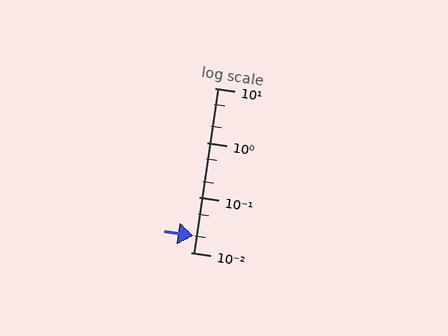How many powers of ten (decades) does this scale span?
The scale spans 3 decades, from 0.01 to 10.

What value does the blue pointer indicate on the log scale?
The pointer indicates approximately 0.02.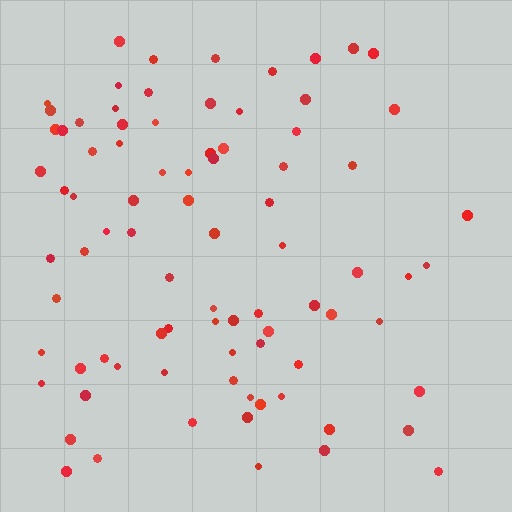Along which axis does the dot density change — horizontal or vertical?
Horizontal.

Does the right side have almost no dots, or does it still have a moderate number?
Still a moderate number, just noticeably fewer than the left.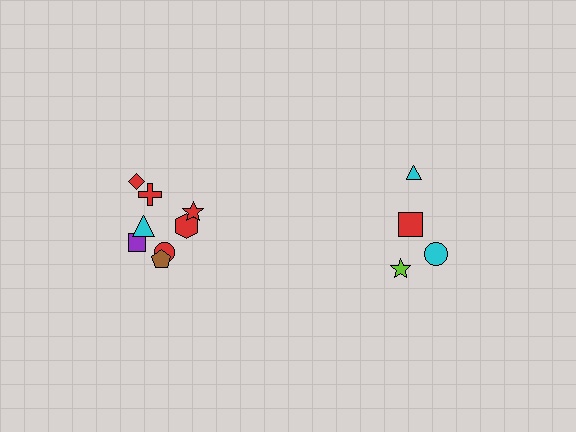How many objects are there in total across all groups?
There are 12 objects.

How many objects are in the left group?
There are 8 objects.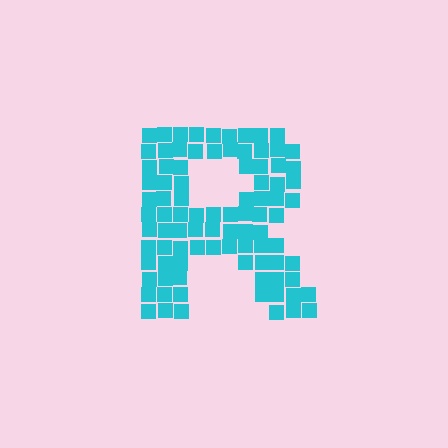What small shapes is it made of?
It is made of small squares.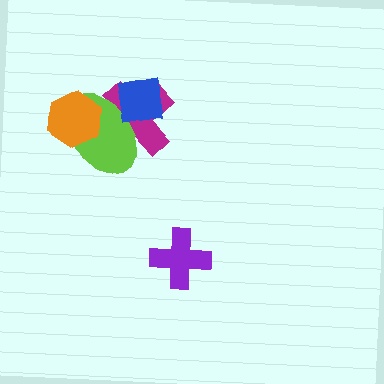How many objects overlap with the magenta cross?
2 objects overlap with the magenta cross.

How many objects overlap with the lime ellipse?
3 objects overlap with the lime ellipse.